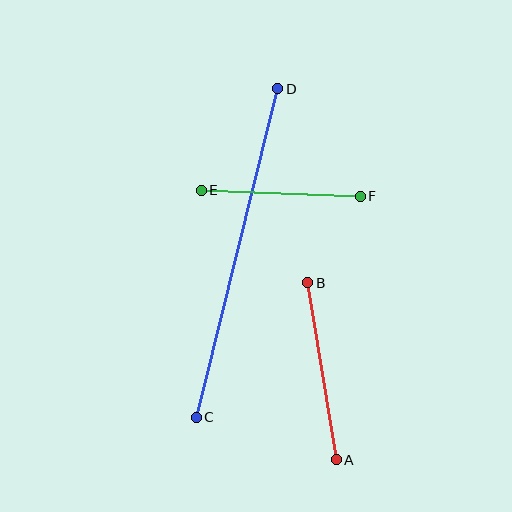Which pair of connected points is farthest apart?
Points C and D are farthest apart.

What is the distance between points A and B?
The distance is approximately 179 pixels.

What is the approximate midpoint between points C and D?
The midpoint is at approximately (237, 253) pixels.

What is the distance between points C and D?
The distance is approximately 338 pixels.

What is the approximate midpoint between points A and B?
The midpoint is at approximately (322, 371) pixels.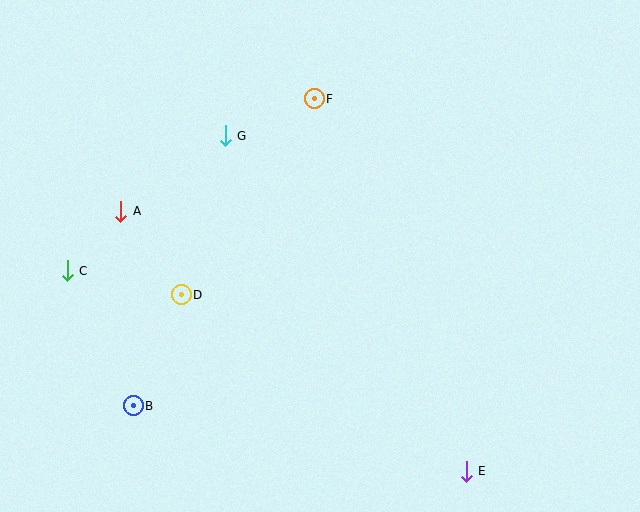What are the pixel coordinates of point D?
Point D is at (181, 295).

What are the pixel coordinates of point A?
Point A is at (121, 211).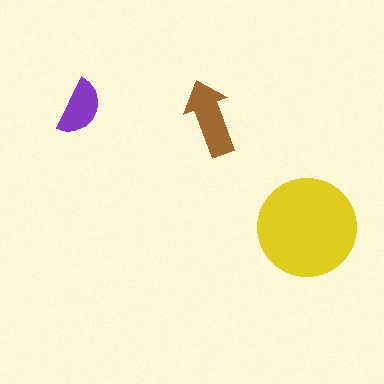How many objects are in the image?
There are 3 objects in the image.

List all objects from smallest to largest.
The purple semicircle, the brown arrow, the yellow circle.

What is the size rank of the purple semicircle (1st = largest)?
3rd.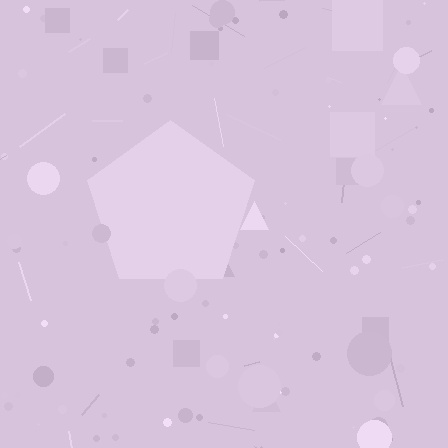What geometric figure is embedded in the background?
A pentagon is embedded in the background.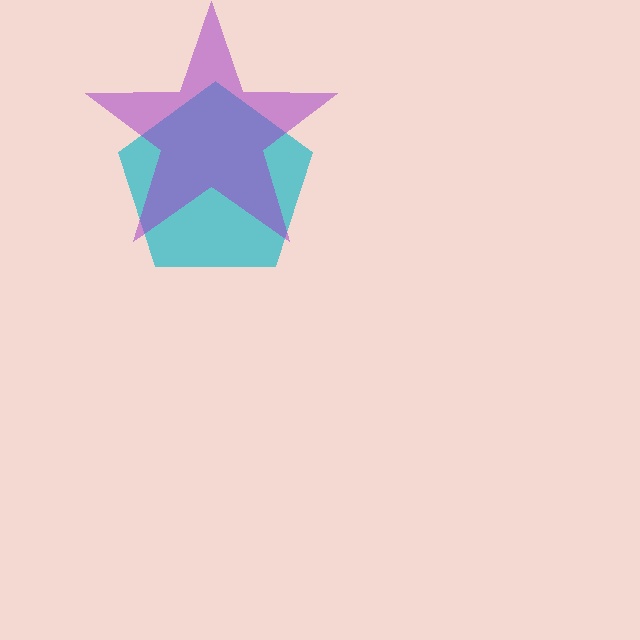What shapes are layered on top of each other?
The layered shapes are: a cyan pentagon, a purple star.